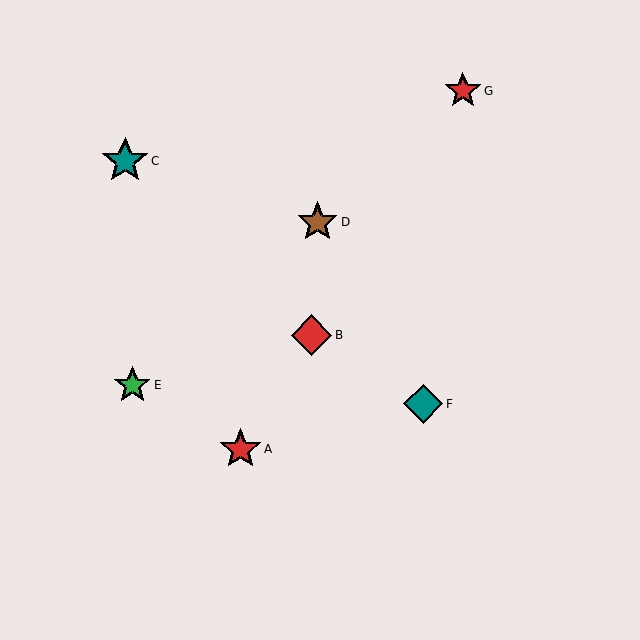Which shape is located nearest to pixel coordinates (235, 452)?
The red star (labeled A) at (240, 449) is nearest to that location.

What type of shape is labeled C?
Shape C is a teal star.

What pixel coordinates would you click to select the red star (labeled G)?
Click at (463, 91) to select the red star G.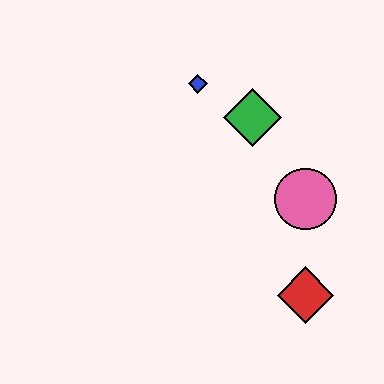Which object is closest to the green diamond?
The blue diamond is closest to the green diamond.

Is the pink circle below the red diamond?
No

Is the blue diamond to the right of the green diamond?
No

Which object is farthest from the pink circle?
The blue diamond is farthest from the pink circle.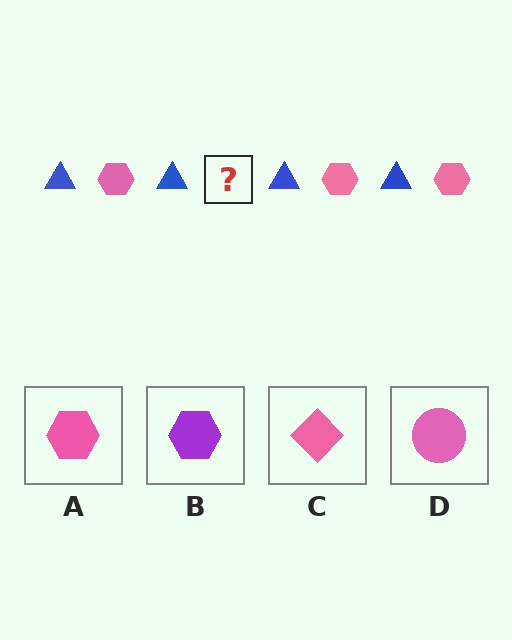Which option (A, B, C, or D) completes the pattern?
A.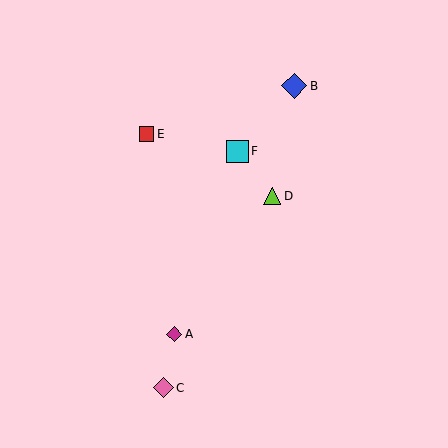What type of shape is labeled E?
Shape E is a red square.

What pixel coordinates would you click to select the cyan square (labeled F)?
Click at (237, 151) to select the cyan square F.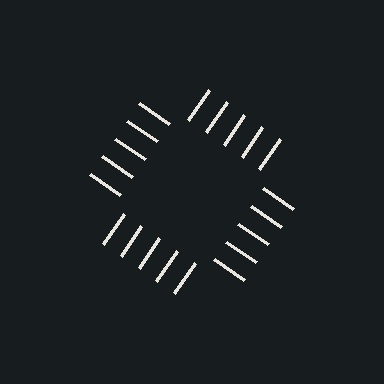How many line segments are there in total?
20 — 5 along each of the 4 edges.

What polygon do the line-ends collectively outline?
An illusory square — the line segments terminate on its edges but no continuous stroke is drawn.